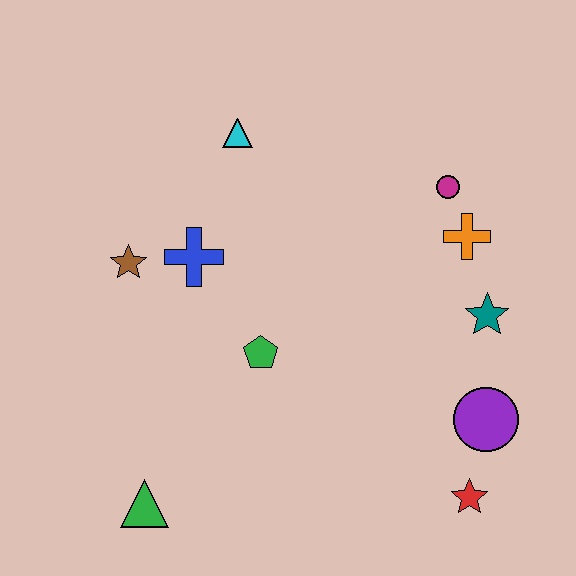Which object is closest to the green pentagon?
The blue cross is closest to the green pentagon.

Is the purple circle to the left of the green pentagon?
No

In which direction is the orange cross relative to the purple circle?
The orange cross is above the purple circle.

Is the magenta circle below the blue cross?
No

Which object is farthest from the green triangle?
The magenta circle is farthest from the green triangle.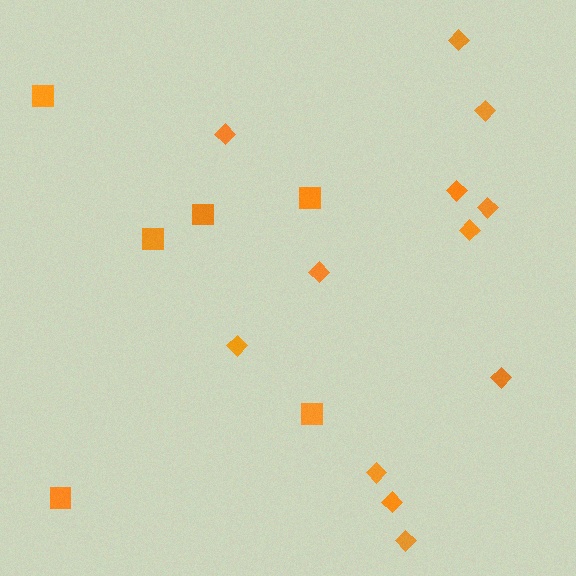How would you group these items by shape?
There are 2 groups: one group of squares (6) and one group of diamonds (12).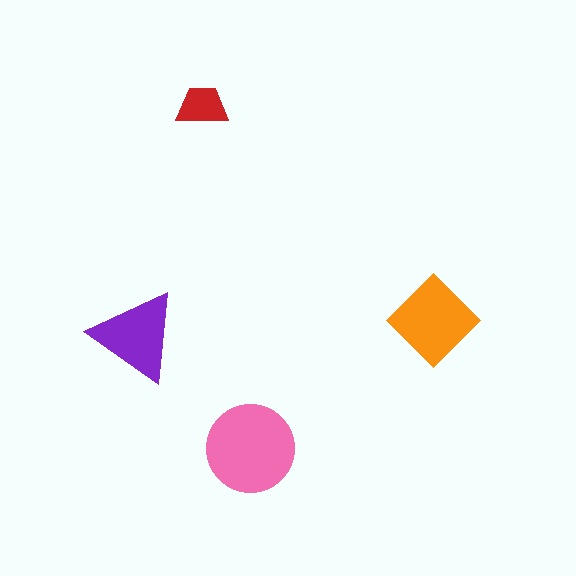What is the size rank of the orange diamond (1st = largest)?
2nd.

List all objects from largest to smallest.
The pink circle, the orange diamond, the purple triangle, the red trapezoid.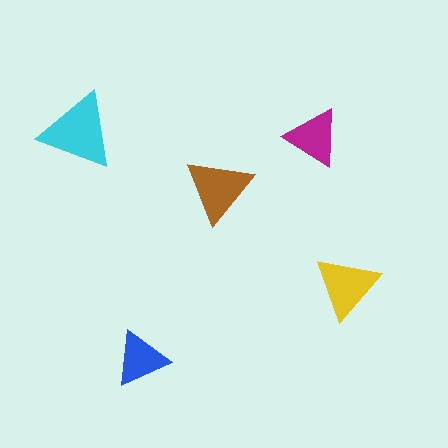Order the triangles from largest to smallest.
the cyan one, the brown one, the yellow one, the magenta one, the blue one.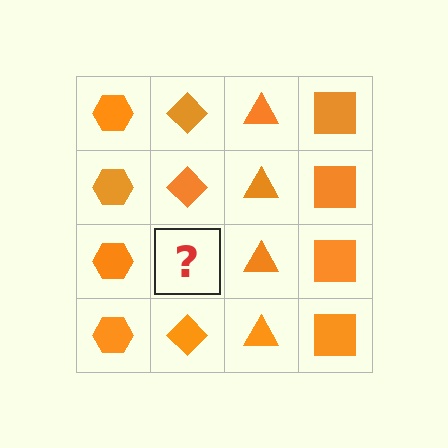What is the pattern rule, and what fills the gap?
The rule is that each column has a consistent shape. The gap should be filled with an orange diamond.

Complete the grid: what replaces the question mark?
The question mark should be replaced with an orange diamond.